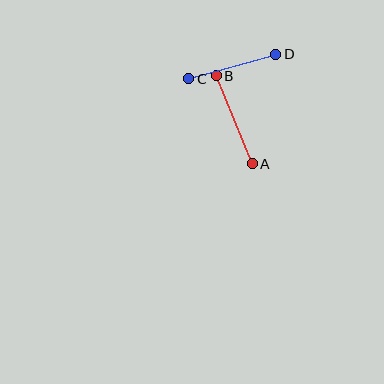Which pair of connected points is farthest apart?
Points A and B are farthest apart.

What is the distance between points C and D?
The distance is approximately 90 pixels.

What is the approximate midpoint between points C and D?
The midpoint is at approximately (232, 67) pixels.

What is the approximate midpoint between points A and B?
The midpoint is at approximately (234, 120) pixels.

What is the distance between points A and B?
The distance is approximately 95 pixels.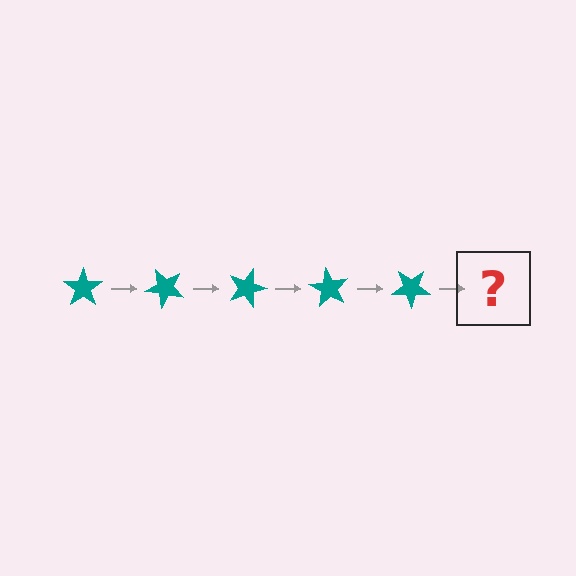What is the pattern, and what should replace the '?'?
The pattern is that the star rotates 45 degrees each step. The '?' should be a teal star rotated 225 degrees.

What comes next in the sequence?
The next element should be a teal star rotated 225 degrees.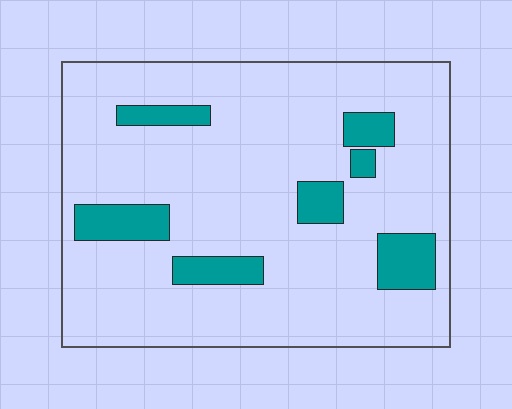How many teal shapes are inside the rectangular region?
7.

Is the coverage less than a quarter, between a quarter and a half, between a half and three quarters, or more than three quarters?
Less than a quarter.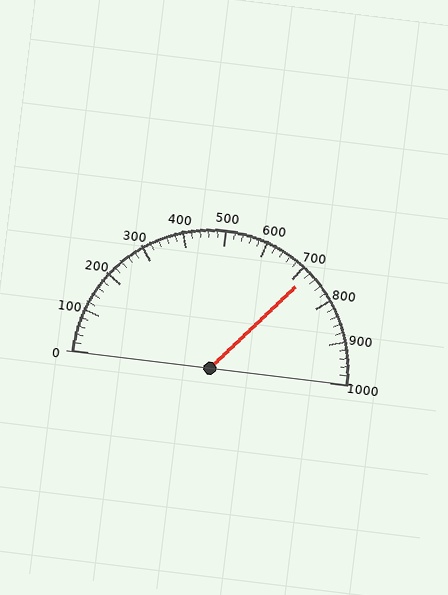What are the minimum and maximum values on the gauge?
The gauge ranges from 0 to 1000.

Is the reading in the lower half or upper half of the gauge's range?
The reading is in the upper half of the range (0 to 1000).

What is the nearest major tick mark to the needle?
The nearest major tick mark is 700.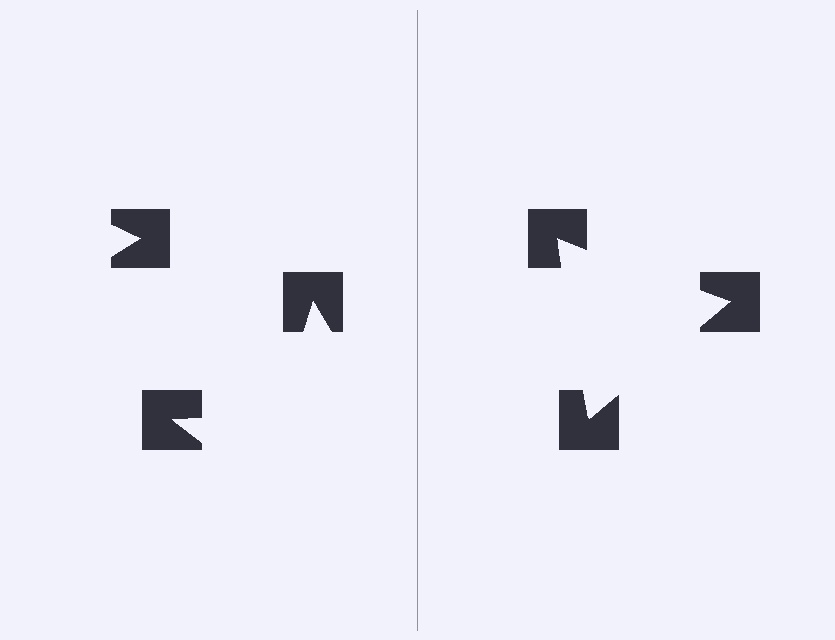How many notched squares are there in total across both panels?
6 — 3 on each side.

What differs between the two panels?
The notched squares are positioned identically on both sides; only the wedge orientations differ. On the right they align to a triangle; on the left they are misaligned.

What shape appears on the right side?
An illusory triangle.